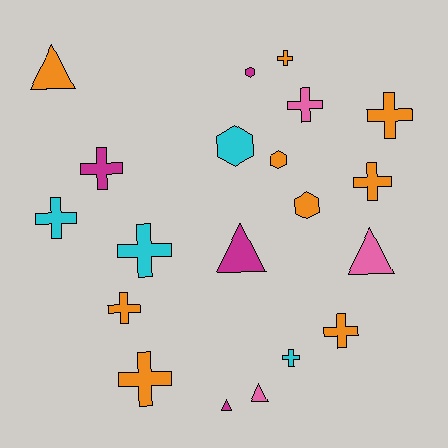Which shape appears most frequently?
Cross, with 11 objects.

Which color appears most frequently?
Orange, with 9 objects.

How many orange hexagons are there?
There are 2 orange hexagons.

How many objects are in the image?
There are 20 objects.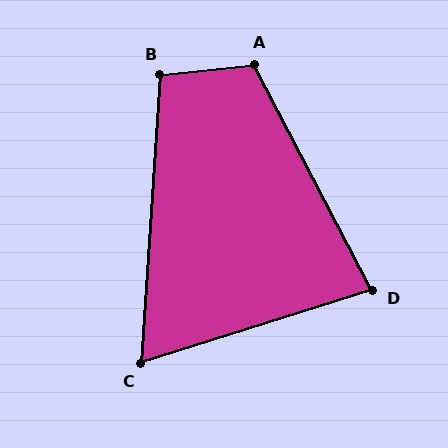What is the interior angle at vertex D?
Approximately 80 degrees (acute).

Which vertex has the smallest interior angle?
C, at approximately 69 degrees.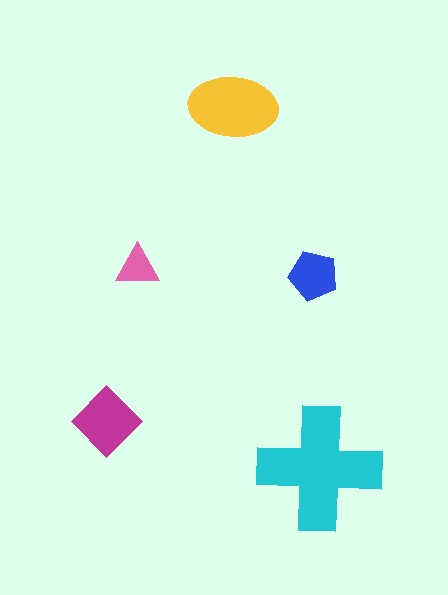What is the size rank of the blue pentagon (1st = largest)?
4th.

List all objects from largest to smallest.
The cyan cross, the yellow ellipse, the magenta diamond, the blue pentagon, the pink triangle.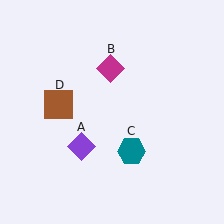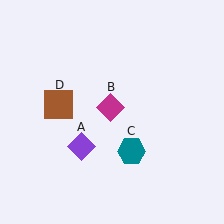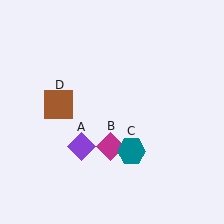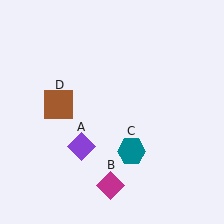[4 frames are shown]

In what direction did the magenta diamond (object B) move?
The magenta diamond (object B) moved down.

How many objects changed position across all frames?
1 object changed position: magenta diamond (object B).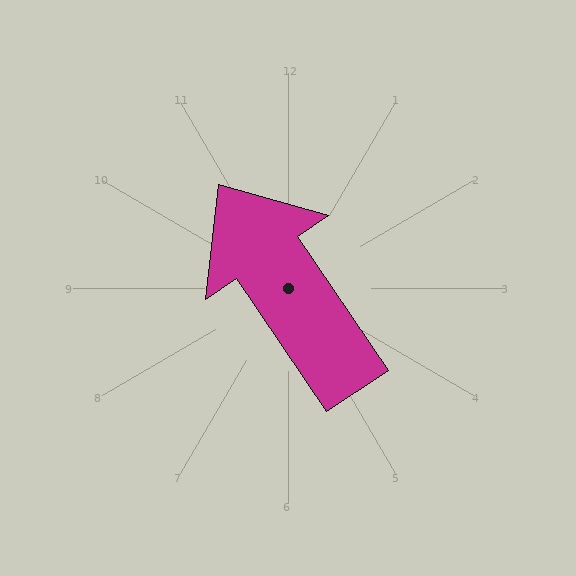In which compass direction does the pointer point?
Northwest.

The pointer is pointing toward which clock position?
Roughly 11 o'clock.